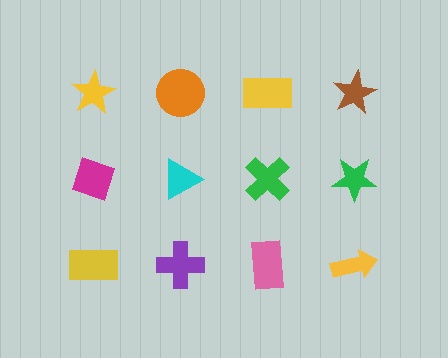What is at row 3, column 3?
A pink rectangle.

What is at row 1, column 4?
A brown star.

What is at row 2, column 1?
A magenta diamond.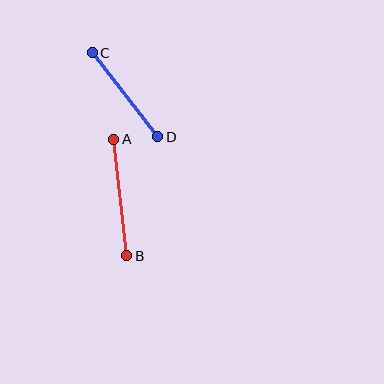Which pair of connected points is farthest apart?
Points A and B are farthest apart.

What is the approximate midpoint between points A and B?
The midpoint is at approximately (120, 197) pixels.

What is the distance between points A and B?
The distance is approximately 117 pixels.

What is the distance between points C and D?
The distance is approximately 107 pixels.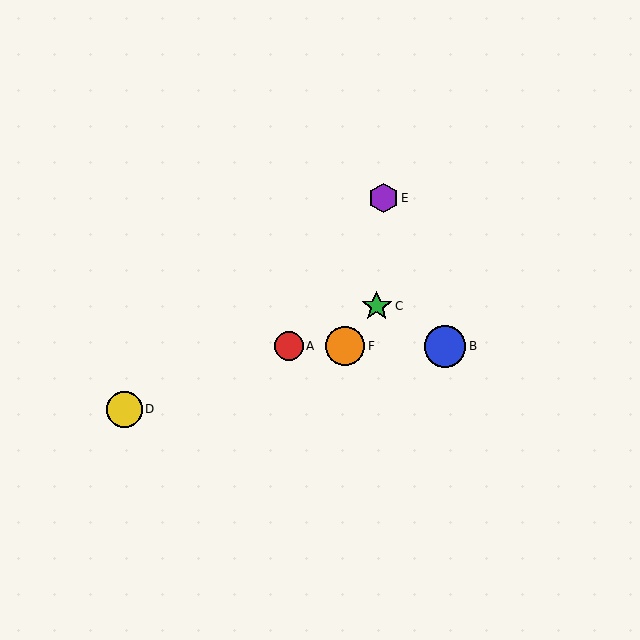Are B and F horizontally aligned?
Yes, both are at y≈346.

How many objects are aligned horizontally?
3 objects (A, B, F) are aligned horizontally.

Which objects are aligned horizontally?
Objects A, B, F are aligned horizontally.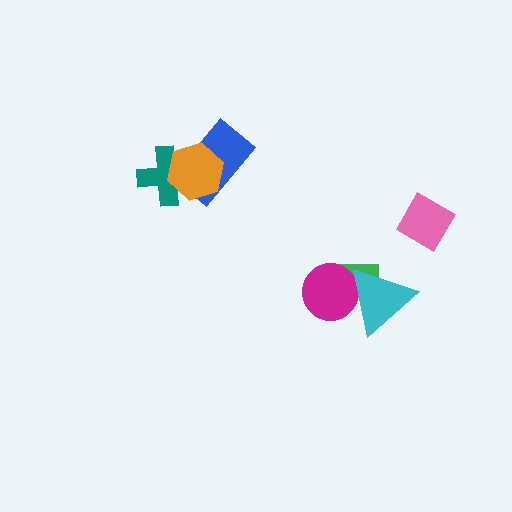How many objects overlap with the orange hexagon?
2 objects overlap with the orange hexagon.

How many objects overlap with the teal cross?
2 objects overlap with the teal cross.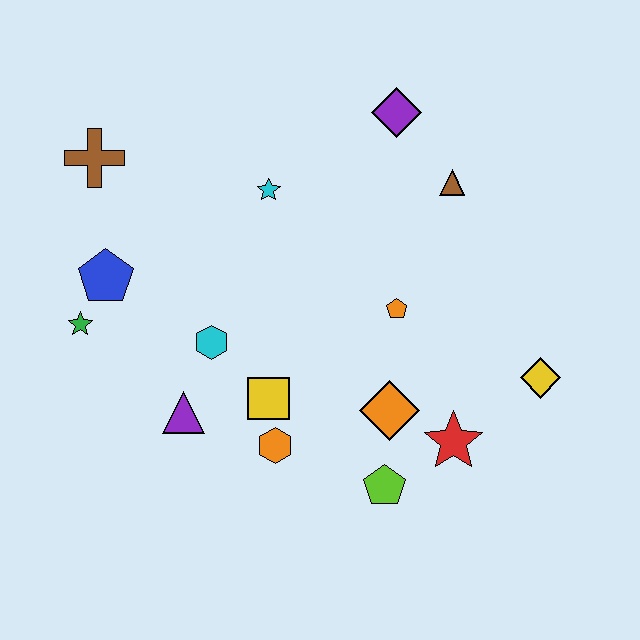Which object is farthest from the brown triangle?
The green star is farthest from the brown triangle.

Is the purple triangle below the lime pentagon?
No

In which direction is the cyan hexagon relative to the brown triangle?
The cyan hexagon is to the left of the brown triangle.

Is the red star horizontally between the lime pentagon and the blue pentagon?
No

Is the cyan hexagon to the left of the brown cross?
No